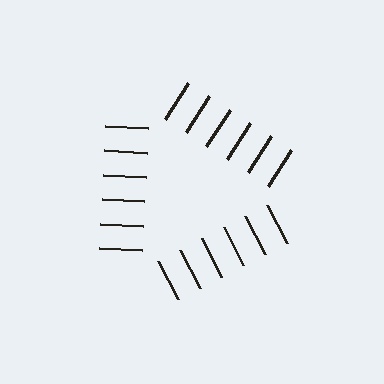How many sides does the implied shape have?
3 sides — the line-ends trace a triangle.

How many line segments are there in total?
18 — 6 along each of the 3 edges.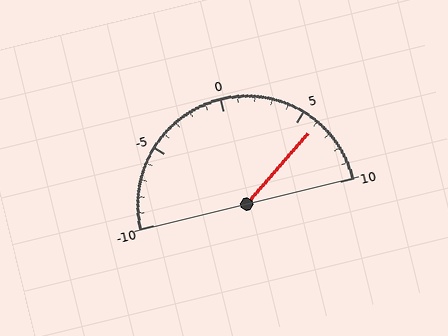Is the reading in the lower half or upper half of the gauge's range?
The reading is in the upper half of the range (-10 to 10).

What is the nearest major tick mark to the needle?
The nearest major tick mark is 5.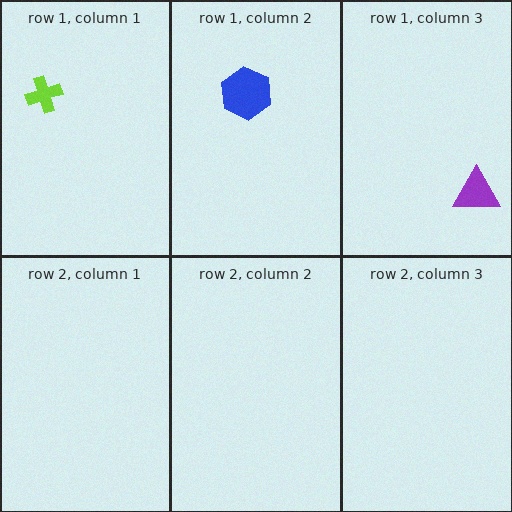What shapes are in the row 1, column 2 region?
The blue hexagon.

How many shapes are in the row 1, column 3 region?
1.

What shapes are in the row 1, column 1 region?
The lime cross.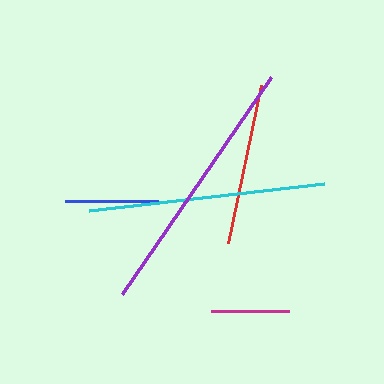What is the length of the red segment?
The red segment is approximately 162 pixels long.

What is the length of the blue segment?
The blue segment is approximately 93 pixels long.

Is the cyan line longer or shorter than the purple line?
The purple line is longer than the cyan line.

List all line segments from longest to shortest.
From longest to shortest: purple, cyan, red, blue, magenta.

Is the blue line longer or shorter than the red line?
The red line is longer than the blue line.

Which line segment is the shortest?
The magenta line is the shortest at approximately 78 pixels.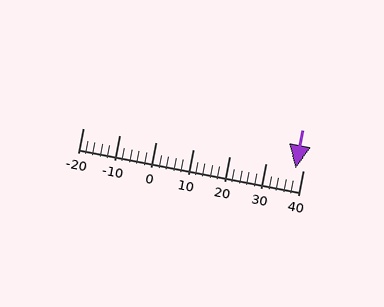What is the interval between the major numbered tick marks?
The major tick marks are spaced 10 units apart.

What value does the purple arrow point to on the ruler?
The purple arrow points to approximately 38.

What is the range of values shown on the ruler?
The ruler shows values from -20 to 40.